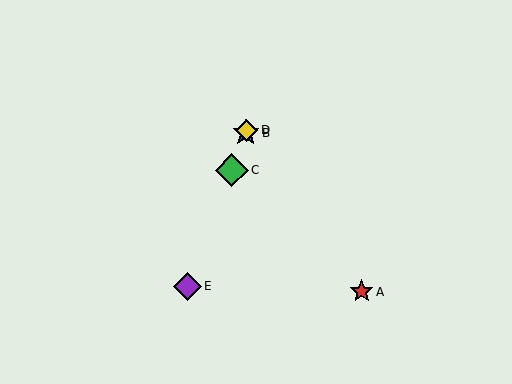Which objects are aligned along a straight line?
Objects B, C, D, E are aligned along a straight line.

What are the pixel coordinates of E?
Object E is at (187, 286).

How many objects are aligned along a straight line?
4 objects (B, C, D, E) are aligned along a straight line.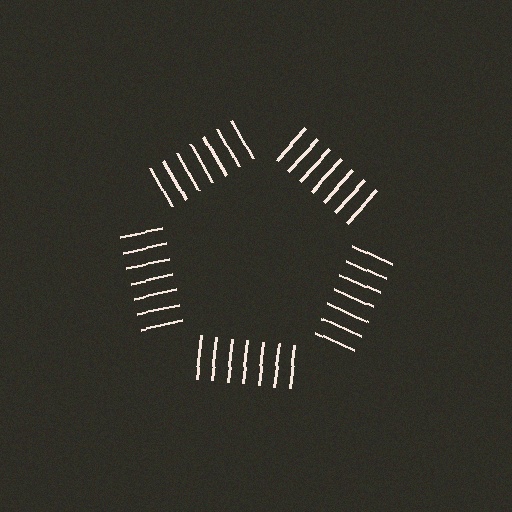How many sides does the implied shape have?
5 sides — the line-ends trace a pentagon.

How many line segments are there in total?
35 — 7 along each of the 5 edges.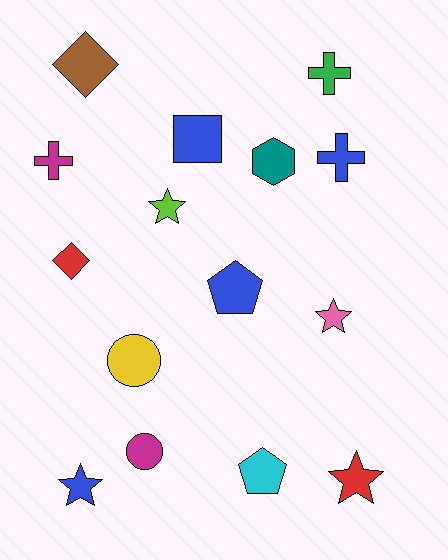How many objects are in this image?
There are 15 objects.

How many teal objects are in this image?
There is 1 teal object.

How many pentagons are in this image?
There are 2 pentagons.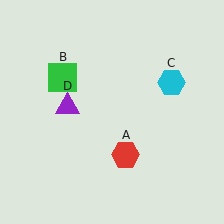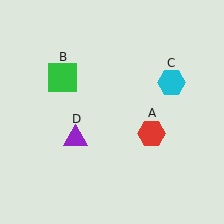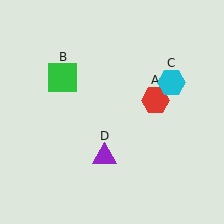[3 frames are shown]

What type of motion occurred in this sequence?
The red hexagon (object A), purple triangle (object D) rotated counterclockwise around the center of the scene.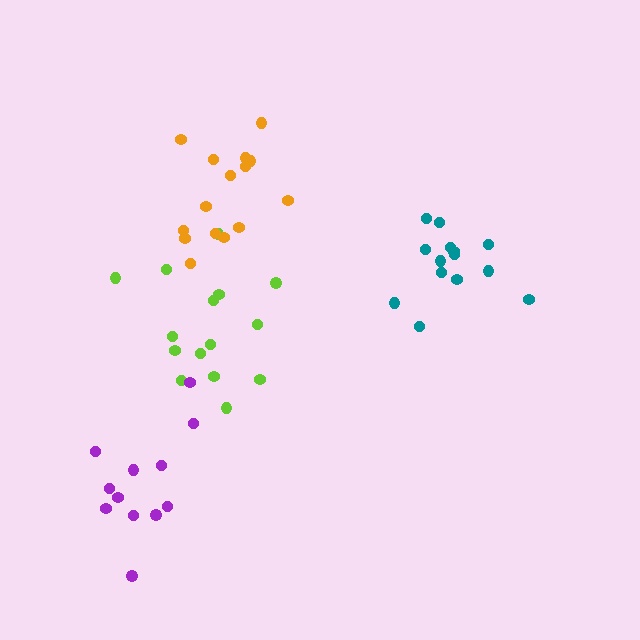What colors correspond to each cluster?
The clusters are colored: lime, orange, purple, teal.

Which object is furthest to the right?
The teal cluster is rightmost.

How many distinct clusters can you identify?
There are 4 distinct clusters.